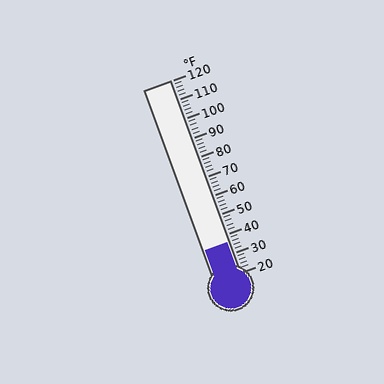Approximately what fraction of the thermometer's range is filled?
The thermometer is filled to approximately 15% of its range.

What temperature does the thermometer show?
The thermometer shows approximately 36°F.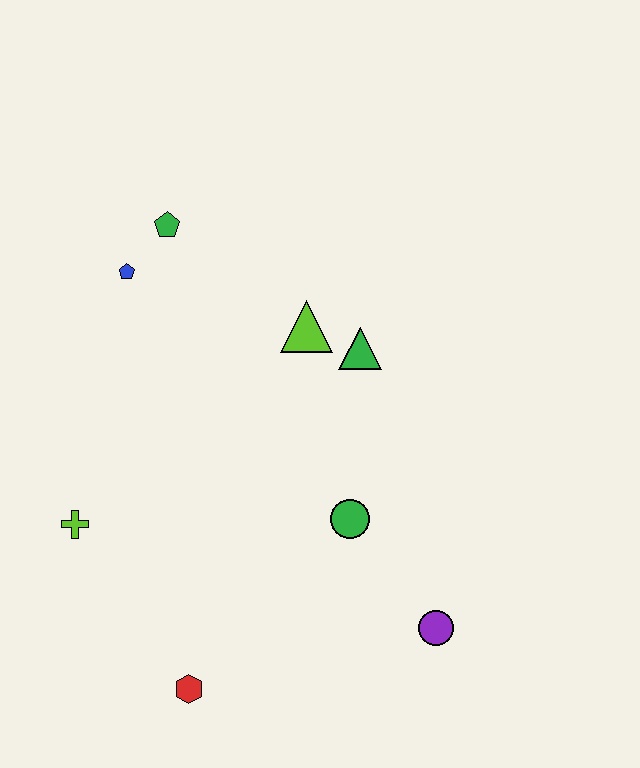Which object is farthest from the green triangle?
The red hexagon is farthest from the green triangle.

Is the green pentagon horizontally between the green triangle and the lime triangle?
No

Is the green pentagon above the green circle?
Yes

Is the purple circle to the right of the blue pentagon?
Yes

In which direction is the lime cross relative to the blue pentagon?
The lime cross is below the blue pentagon.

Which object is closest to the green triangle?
The lime triangle is closest to the green triangle.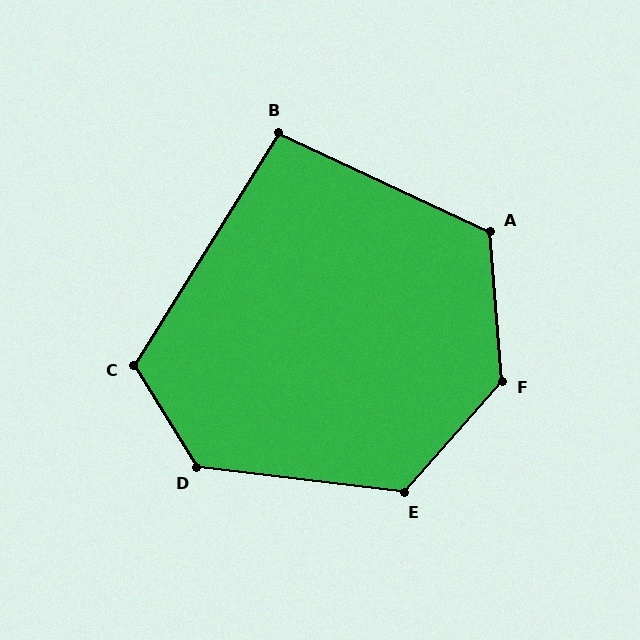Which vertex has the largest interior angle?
F, at approximately 134 degrees.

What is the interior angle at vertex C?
Approximately 116 degrees (obtuse).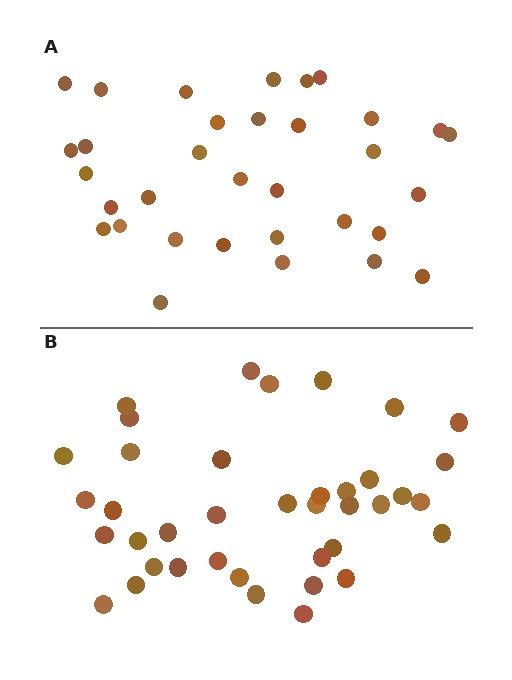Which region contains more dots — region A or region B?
Region B (the bottom region) has more dots.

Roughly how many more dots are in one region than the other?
Region B has about 6 more dots than region A.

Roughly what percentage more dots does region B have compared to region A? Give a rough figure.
About 20% more.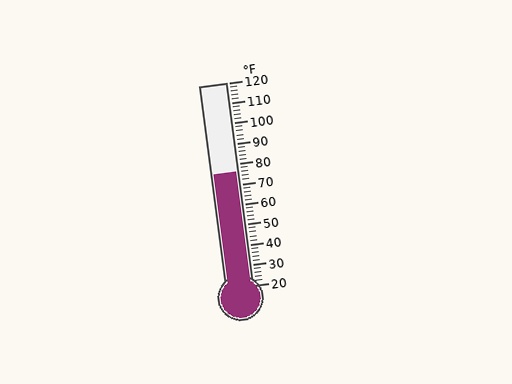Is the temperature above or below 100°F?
The temperature is below 100°F.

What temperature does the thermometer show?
The thermometer shows approximately 76°F.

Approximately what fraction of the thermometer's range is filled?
The thermometer is filled to approximately 55% of its range.